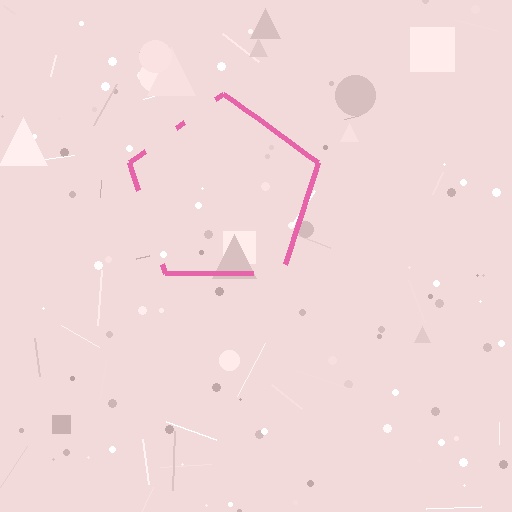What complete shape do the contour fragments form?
The contour fragments form a pentagon.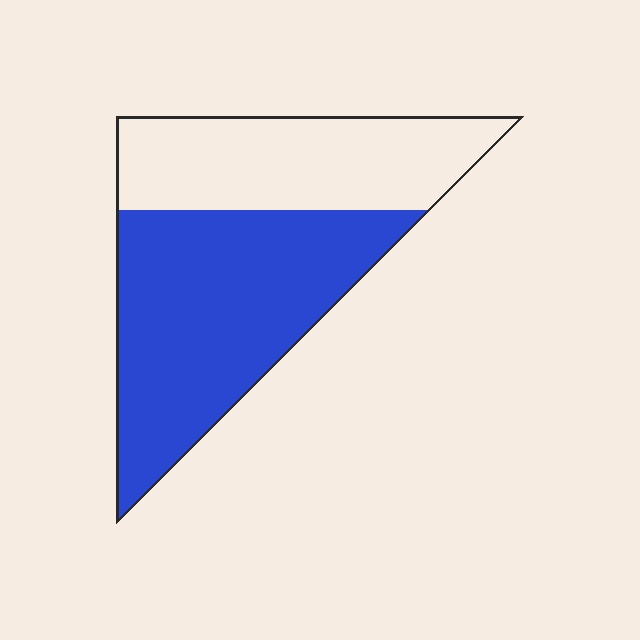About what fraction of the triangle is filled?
About three fifths (3/5).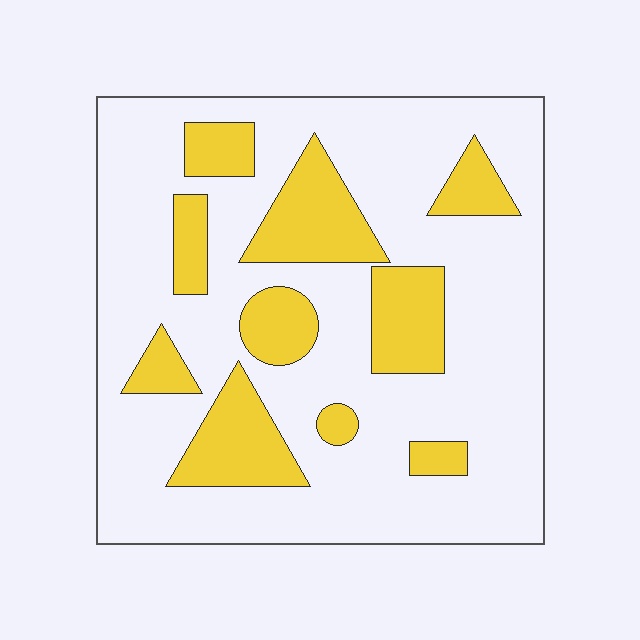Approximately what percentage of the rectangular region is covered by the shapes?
Approximately 25%.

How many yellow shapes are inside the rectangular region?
10.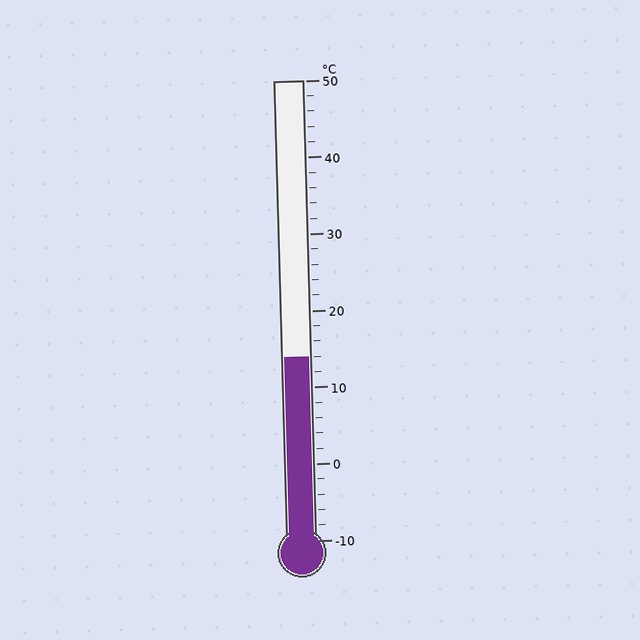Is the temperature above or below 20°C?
The temperature is below 20°C.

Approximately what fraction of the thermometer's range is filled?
The thermometer is filled to approximately 40% of its range.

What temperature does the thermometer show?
The thermometer shows approximately 14°C.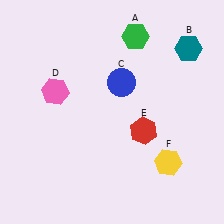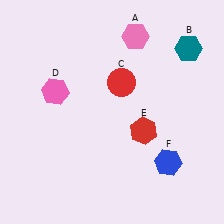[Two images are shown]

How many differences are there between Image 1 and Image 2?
There are 3 differences between the two images.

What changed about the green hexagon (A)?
In Image 1, A is green. In Image 2, it changed to pink.